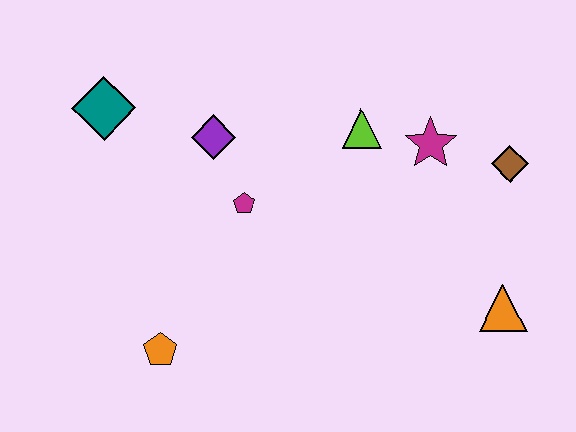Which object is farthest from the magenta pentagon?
The orange triangle is farthest from the magenta pentagon.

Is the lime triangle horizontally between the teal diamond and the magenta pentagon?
No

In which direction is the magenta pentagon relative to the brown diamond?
The magenta pentagon is to the left of the brown diamond.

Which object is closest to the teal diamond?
The purple diamond is closest to the teal diamond.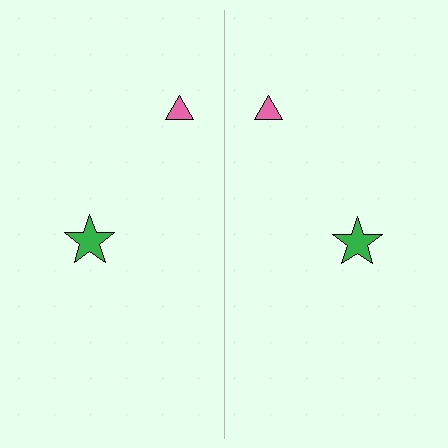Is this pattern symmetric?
Yes, this pattern has bilateral (reflection) symmetry.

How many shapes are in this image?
There are 4 shapes in this image.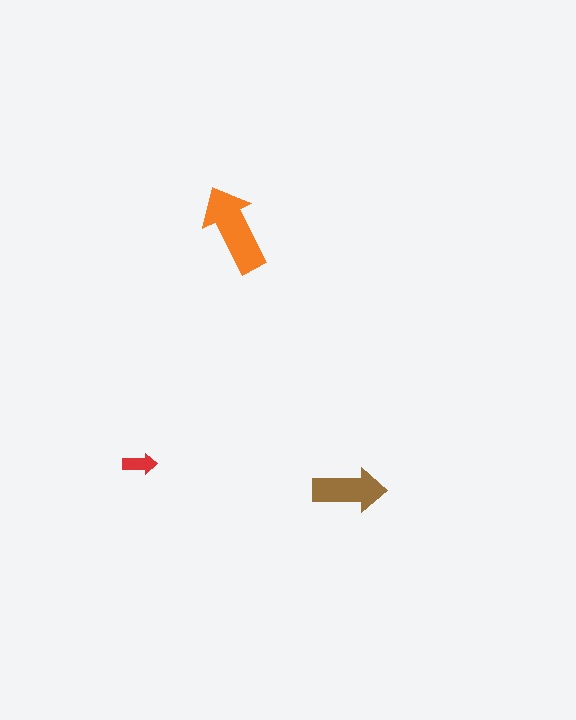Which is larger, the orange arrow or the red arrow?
The orange one.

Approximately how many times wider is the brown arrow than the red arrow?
About 2 times wider.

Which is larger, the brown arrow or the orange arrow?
The orange one.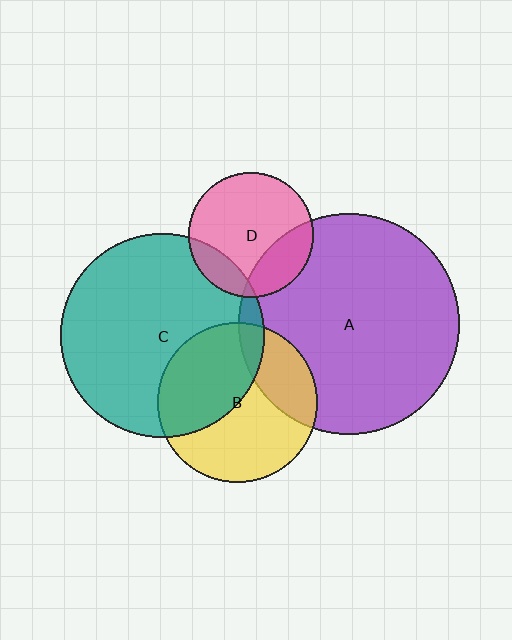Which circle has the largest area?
Circle A (purple).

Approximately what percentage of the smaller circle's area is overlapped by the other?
Approximately 45%.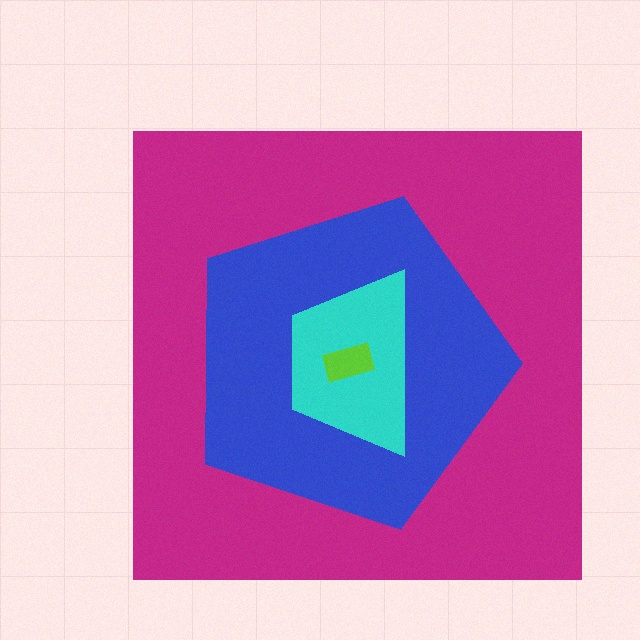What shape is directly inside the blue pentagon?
The cyan trapezoid.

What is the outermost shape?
The magenta square.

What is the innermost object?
The lime rectangle.